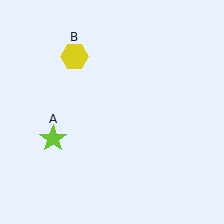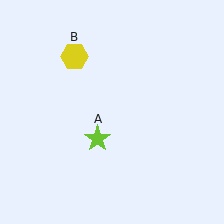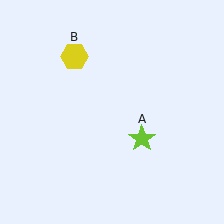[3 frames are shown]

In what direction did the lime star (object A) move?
The lime star (object A) moved right.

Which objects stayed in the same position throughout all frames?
Yellow hexagon (object B) remained stationary.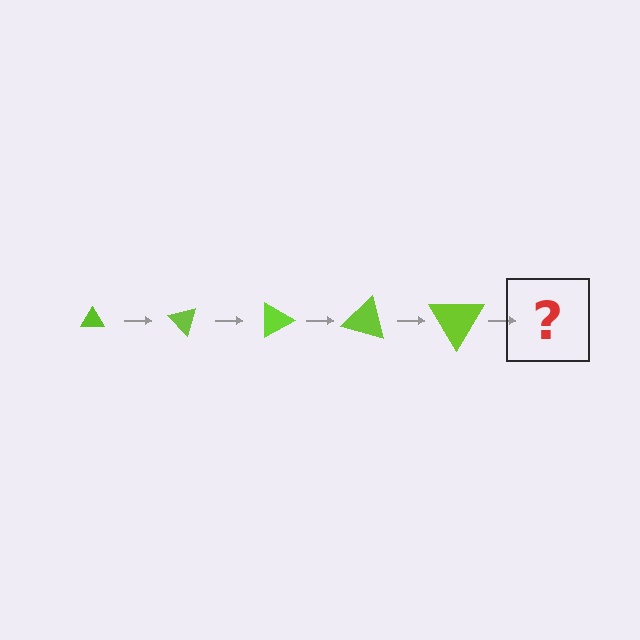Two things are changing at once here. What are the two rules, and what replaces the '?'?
The two rules are that the triangle grows larger each step and it rotates 45 degrees each step. The '?' should be a triangle, larger than the previous one and rotated 225 degrees from the start.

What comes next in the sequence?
The next element should be a triangle, larger than the previous one and rotated 225 degrees from the start.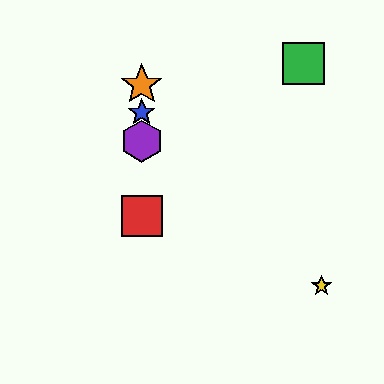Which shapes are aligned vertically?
The red square, the blue star, the purple hexagon, the orange star are aligned vertically.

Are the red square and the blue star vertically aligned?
Yes, both are at x≈142.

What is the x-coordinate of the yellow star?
The yellow star is at x≈321.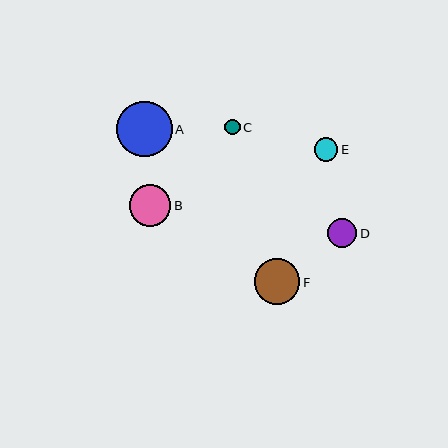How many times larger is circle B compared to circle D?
Circle B is approximately 1.4 times the size of circle D.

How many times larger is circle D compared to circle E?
Circle D is approximately 1.3 times the size of circle E.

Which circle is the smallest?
Circle C is the smallest with a size of approximately 16 pixels.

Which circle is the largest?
Circle A is the largest with a size of approximately 55 pixels.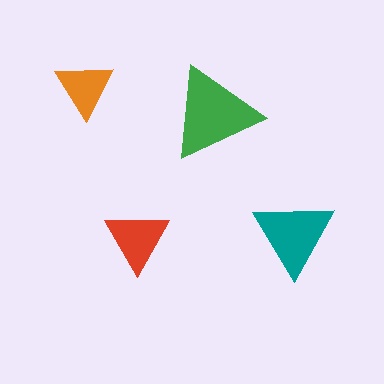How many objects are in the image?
There are 4 objects in the image.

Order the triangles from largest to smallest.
the green one, the teal one, the red one, the orange one.